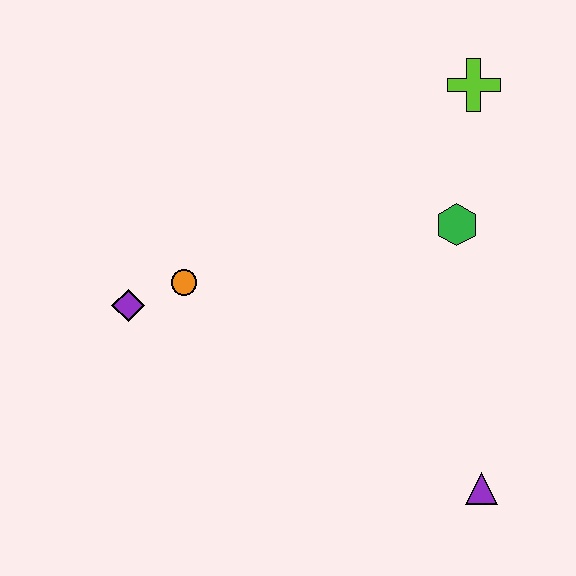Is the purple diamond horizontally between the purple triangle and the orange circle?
No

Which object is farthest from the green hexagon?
The purple diamond is farthest from the green hexagon.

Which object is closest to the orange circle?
The purple diamond is closest to the orange circle.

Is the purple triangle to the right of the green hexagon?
Yes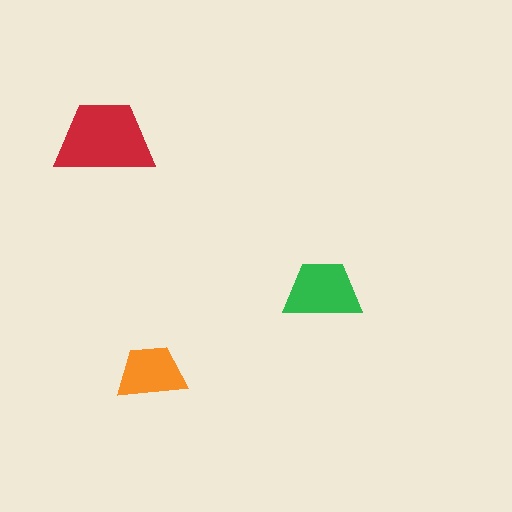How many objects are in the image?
There are 3 objects in the image.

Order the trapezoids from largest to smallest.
the red one, the green one, the orange one.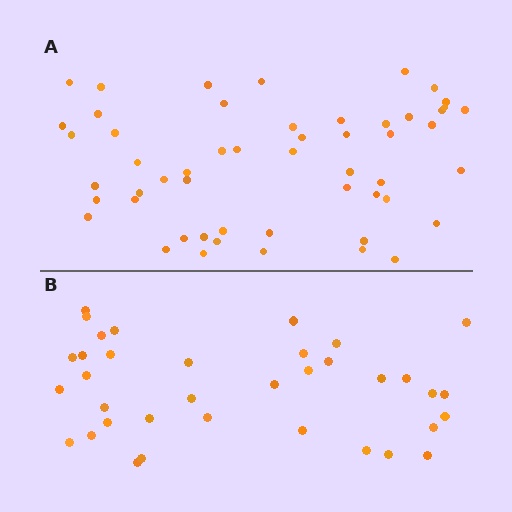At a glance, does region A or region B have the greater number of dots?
Region A (the top region) has more dots.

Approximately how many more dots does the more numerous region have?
Region A has approximately 15 more dots than region B.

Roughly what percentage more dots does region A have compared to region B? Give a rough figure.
About 45% more.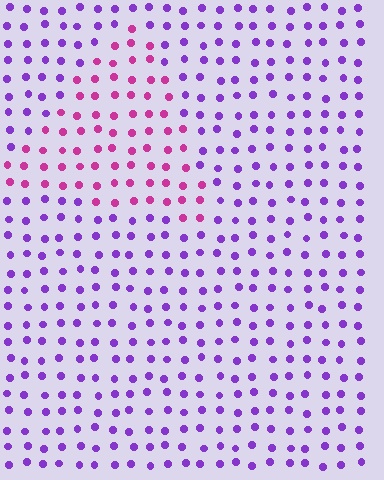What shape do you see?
I see a triangle.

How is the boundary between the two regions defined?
The boundary is defined purely by a slight shift in hue (about 47 degrees). Spacing, size, and orientation are identical on both sides.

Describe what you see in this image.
The image is filled with small purple elements in a uniform arrangement. A triangle-shaped region is visible where the elements are tinted to a slightly different hue, forming a subtle color boundary.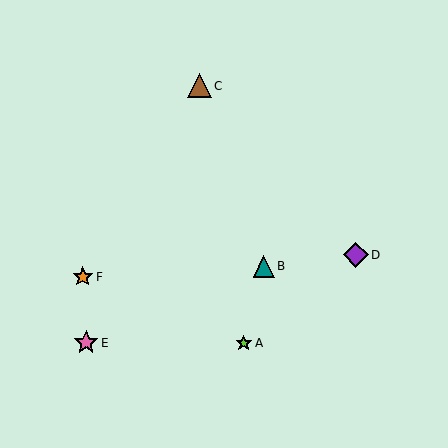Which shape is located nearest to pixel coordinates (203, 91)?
The brown triangle (labeled C) at (200, 86) is nearest to that location.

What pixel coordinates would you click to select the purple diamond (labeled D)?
Click at (356, 255) to select the purple diamond D.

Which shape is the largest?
The purple diamond (labeled D) is the largest.